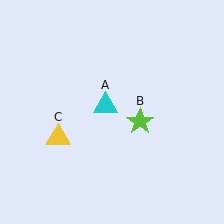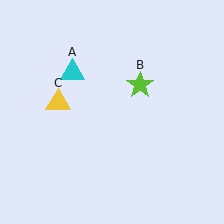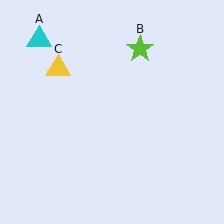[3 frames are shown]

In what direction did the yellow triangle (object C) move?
The yellow triangle (object C) moved up.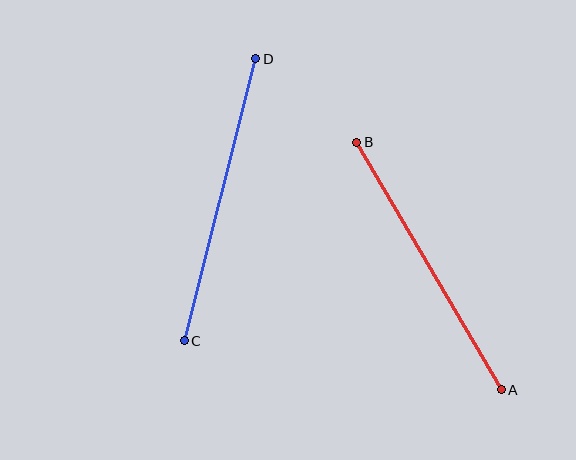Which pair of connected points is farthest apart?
Points C and D are farthest apart.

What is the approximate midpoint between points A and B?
The midpoint is at approximately (429, 266) pixels.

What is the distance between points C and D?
The distance is approximately 291 pixels.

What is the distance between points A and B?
The distance is approximately 287 pixels.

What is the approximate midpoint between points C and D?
The midpoint is at approximately (220, 200) pixels.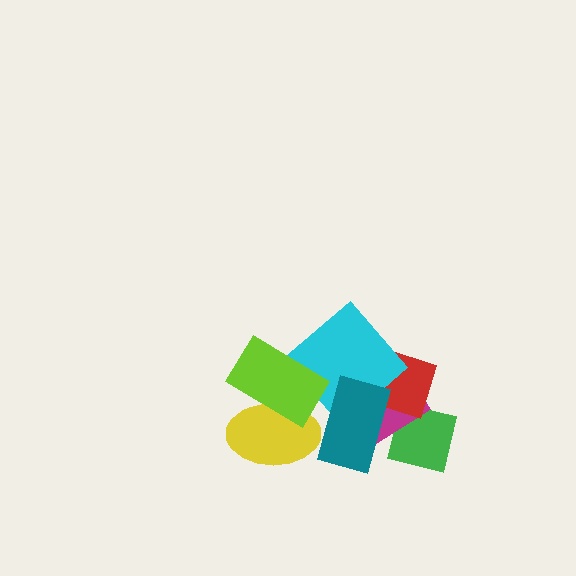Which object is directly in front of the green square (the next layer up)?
The magenta diamond is directly in front of the green square.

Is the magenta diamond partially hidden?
Yes, it is partially covered by another shape.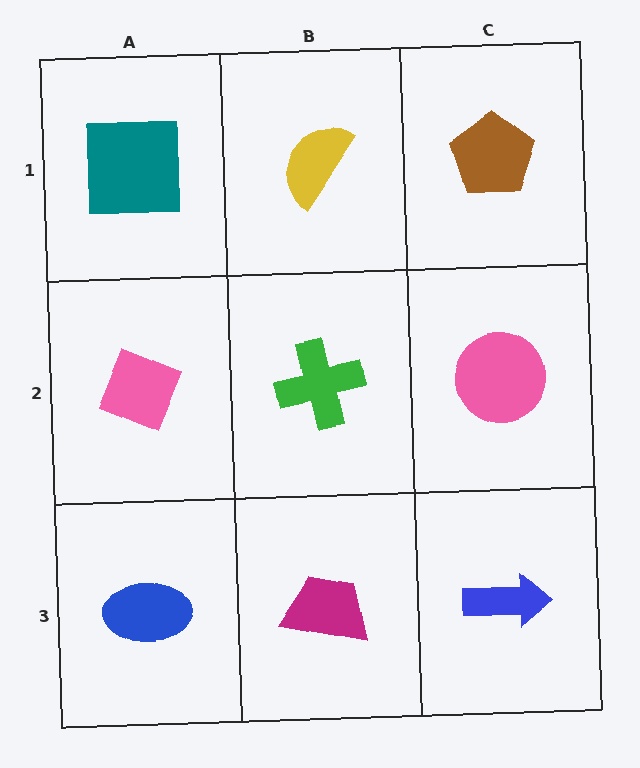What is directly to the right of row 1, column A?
A yellow semicircle.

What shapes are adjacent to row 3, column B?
A green cross (row 2, column B), a blue ellipse (row 3, column A), a blue arrow (row 3, column C).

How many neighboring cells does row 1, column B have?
3.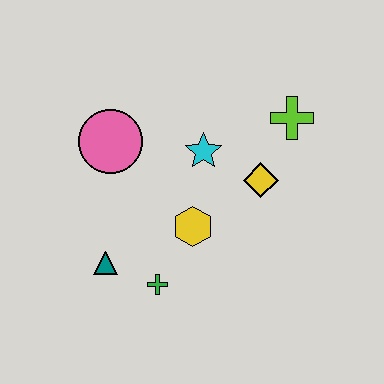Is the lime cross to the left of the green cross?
No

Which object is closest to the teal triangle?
The green cross is closest to the teal triangle.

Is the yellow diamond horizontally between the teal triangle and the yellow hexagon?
No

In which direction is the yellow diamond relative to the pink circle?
The yellow diamond is to the right of the pink circle.